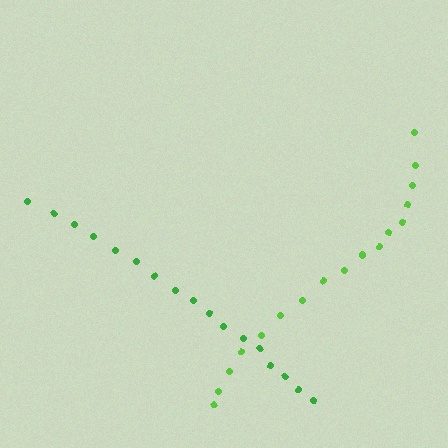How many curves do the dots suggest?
There are 2 distinct paths.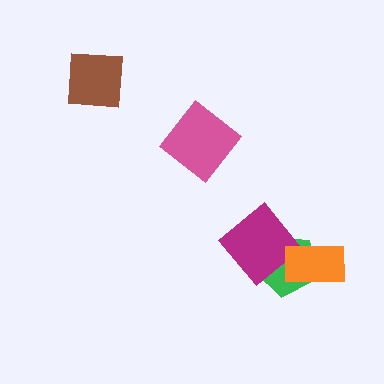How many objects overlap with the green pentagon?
2 objects overlap with the green pentagon.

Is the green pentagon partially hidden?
Yes, it is partially covered by another shape.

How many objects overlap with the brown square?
0 objects overlap with the brown square.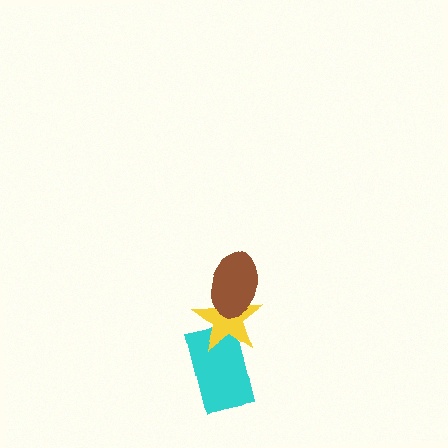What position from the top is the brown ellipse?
The brown ellipse is 1st from the top.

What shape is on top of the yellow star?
The brown ellipse is on top of the yellow star.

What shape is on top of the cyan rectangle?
The yellow star is on top of the cyan rectangle.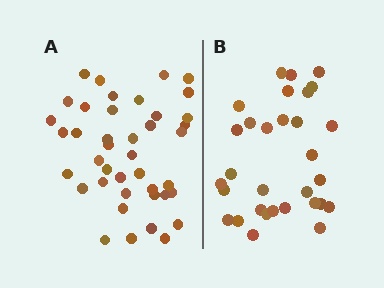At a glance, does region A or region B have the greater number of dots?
Region A (the left region) has more dots.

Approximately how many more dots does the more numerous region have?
Region A has roughly 10 or so more dots than region B.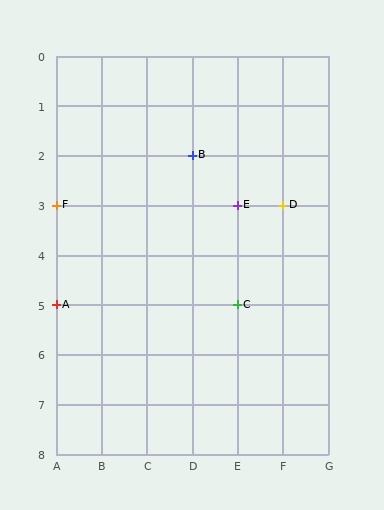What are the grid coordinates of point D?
Point D is at grid coordinates (F, 3).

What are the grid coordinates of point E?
Point E is at grid coordinates (E, 3).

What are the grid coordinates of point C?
Point C is at grid coordinates (E, 5).